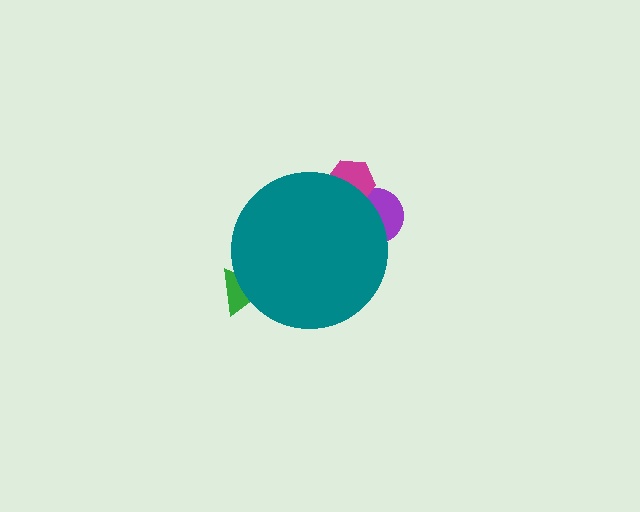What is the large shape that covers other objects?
A teal circle.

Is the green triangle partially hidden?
Yes, the green triangle is partially hidden behind the teal circle.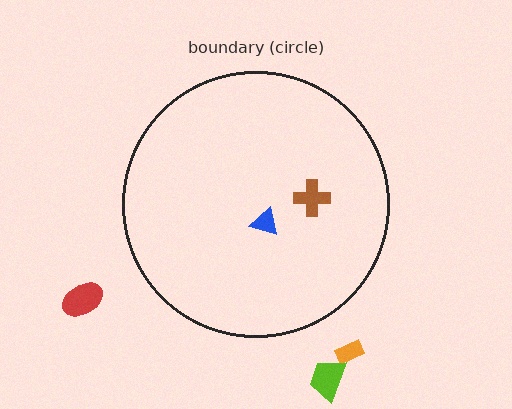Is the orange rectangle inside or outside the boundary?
Outside.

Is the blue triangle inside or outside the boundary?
Inside.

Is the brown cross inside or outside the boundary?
Inside.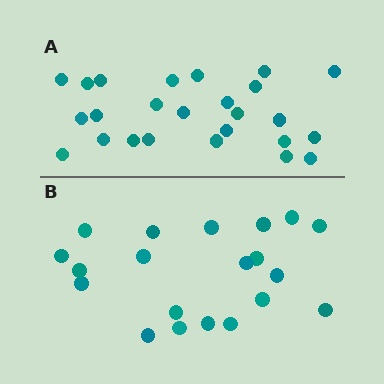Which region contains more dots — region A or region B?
Region A (the top region) has more dots.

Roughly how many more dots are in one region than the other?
Region A has about 5 more dots than region B.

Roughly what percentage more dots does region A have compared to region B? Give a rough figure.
About 25% more.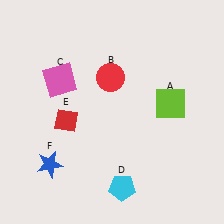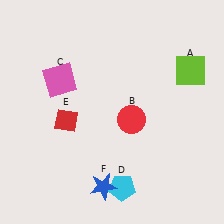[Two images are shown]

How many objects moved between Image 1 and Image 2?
3 objects moved between the two images.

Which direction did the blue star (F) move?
The blue star (F) moved right.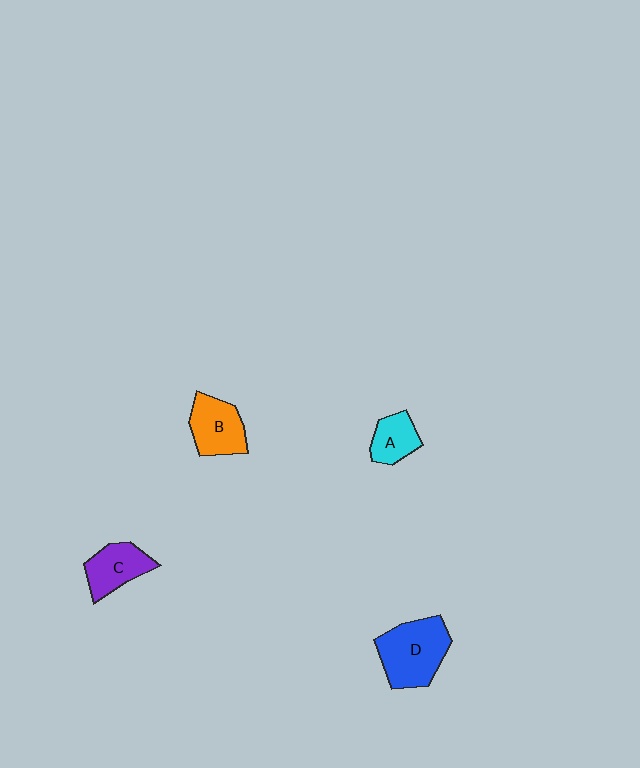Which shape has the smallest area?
Shape A (cyan).